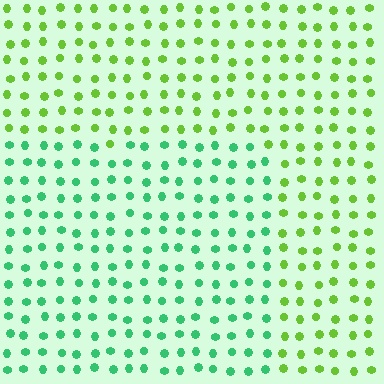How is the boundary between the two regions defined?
The boundary is defined purely by a slight shift in hue (about 46 degrees). Spacing, size, and orientation are identical on both sides.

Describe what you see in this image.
The image is filled with small lime elements in a uniform arrangement. A rectangle-shaped region is visible where the elements are tinted to a slightly different hue, forming a subtle color boundary.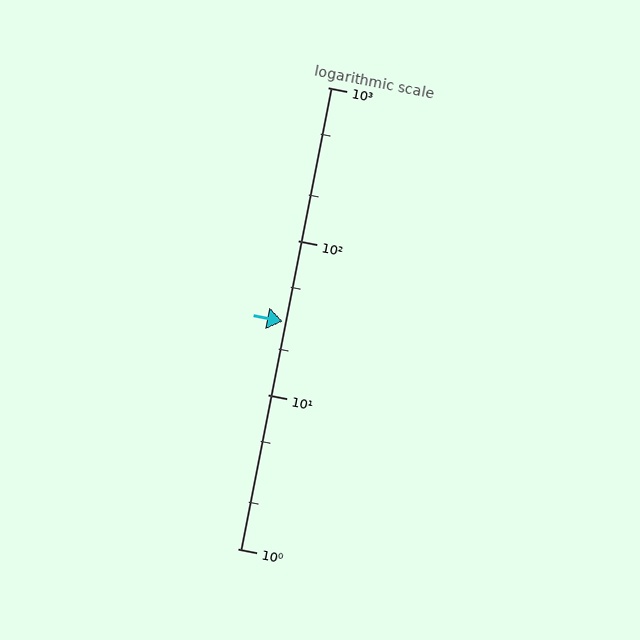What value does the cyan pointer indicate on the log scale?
The pointer indicates approximately 30.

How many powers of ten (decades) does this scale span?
The scale spans 3 decades, from 1 to 1000.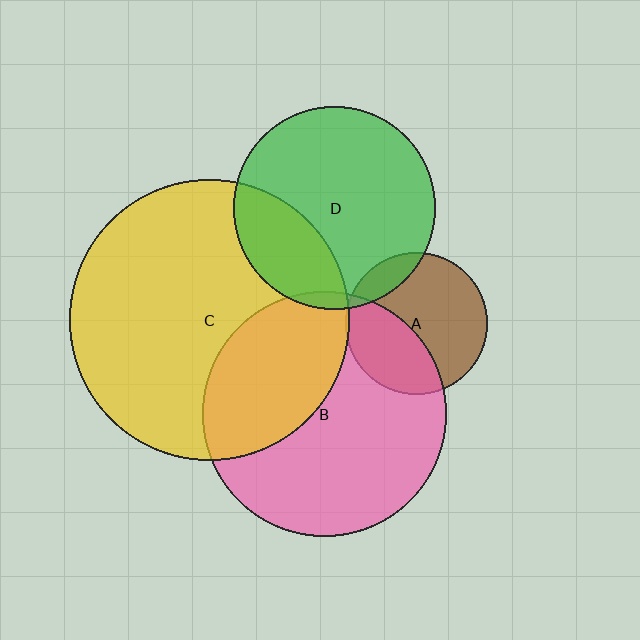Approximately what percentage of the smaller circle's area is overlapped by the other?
Approximately 35%.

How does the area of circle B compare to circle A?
Approximately 3.0 times.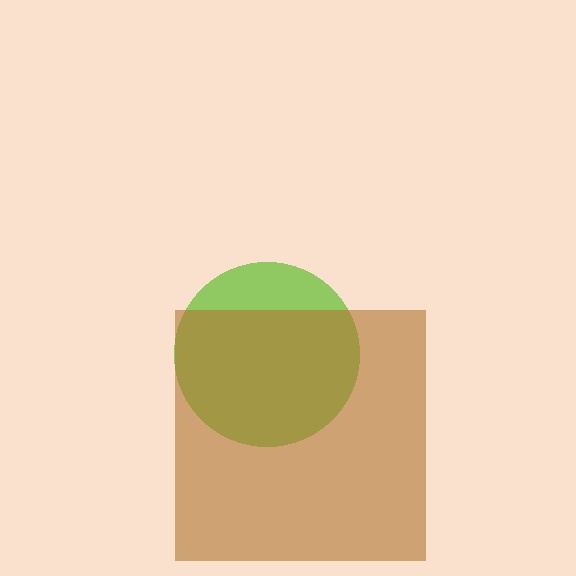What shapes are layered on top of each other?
The layered shapes are: a lime circle, a brown square.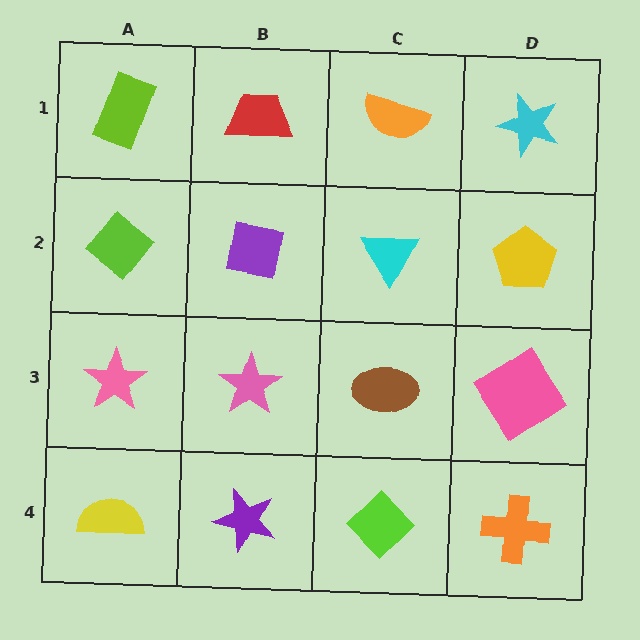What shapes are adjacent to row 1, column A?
A lime diamond (row 2, column A), a red trapezoid (row 1, column B).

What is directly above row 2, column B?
A red trapezoid.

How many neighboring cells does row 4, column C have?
3.